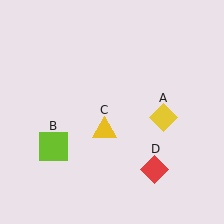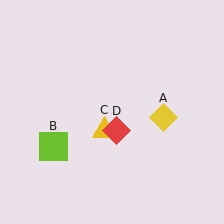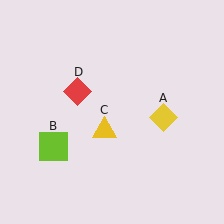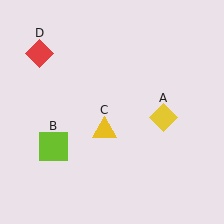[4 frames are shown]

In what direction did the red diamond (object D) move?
The red diamond (object D) moved up and to the left.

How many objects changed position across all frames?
1 object changed position: red diamond (object D).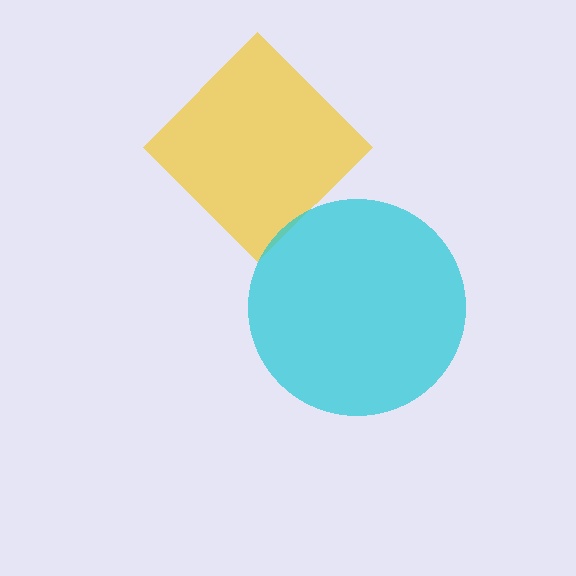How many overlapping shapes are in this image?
There are 2 overlapping shapes in the image.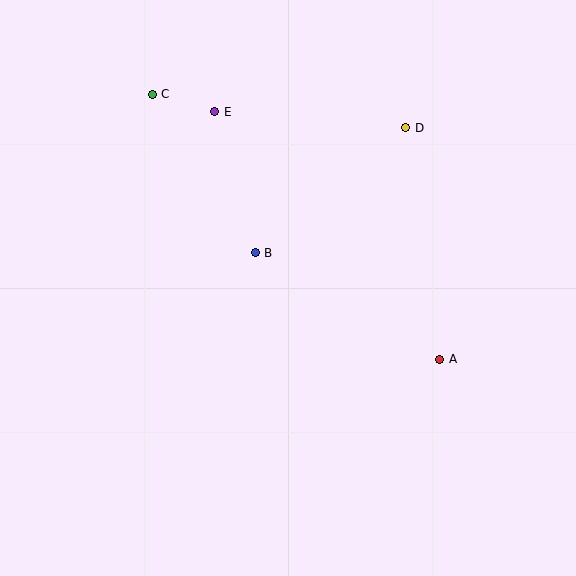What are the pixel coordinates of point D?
Point D is at (406, 128).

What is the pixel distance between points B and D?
The distance between B and D is 196 pixels.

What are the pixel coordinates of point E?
Point E is at (215, 112).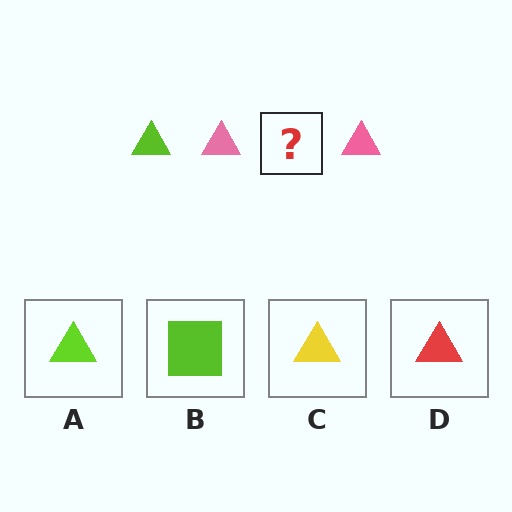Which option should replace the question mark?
Option A.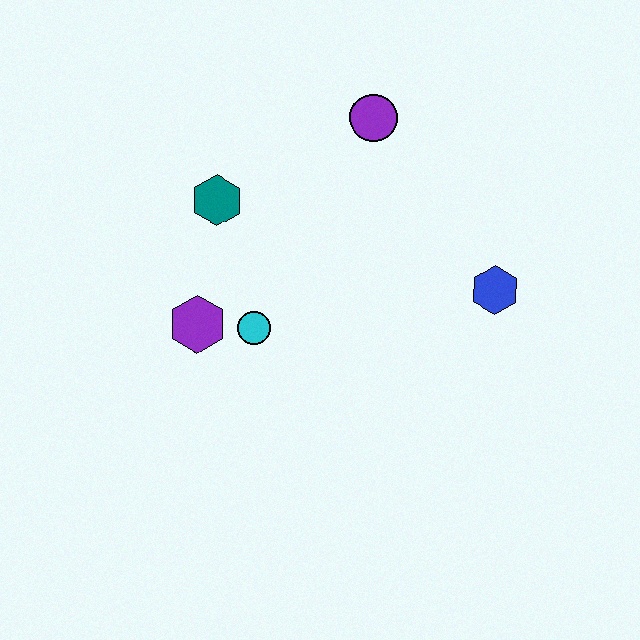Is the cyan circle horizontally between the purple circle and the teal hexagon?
Yes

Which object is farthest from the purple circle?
The purple hexagon is farthest from the purple circle.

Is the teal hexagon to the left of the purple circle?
Yes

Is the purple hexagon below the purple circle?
Yes